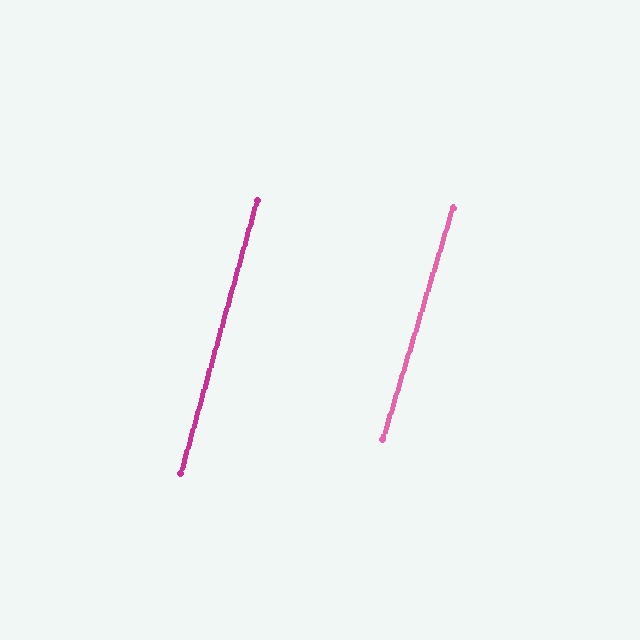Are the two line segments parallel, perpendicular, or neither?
Parallel — their directions differ by only 1.1°.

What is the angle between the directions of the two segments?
Approximately 1 degree.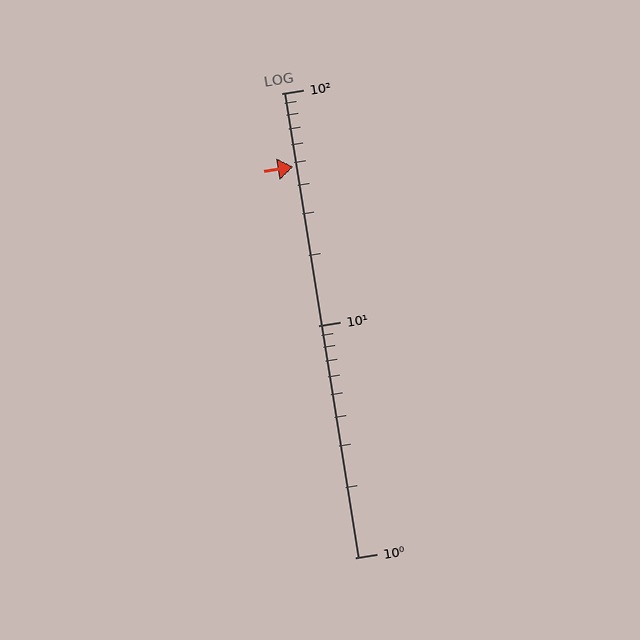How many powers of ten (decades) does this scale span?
The scale spans 2 decades, from 1 to 100.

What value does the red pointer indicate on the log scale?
The pointer indicates approximately 48.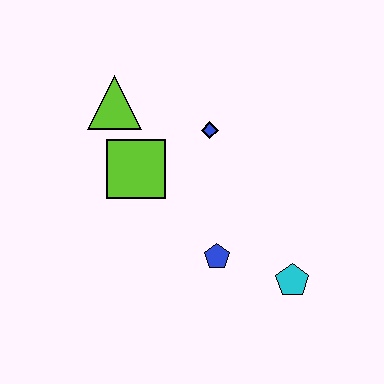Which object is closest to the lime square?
The lime triangle is closest to the lime square.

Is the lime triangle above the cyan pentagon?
Yes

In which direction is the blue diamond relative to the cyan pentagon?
The blue diamond is above the cyan pentagon.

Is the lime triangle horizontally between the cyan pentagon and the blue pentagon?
No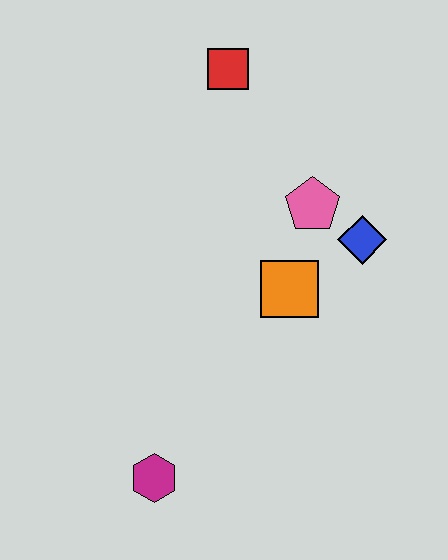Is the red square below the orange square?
No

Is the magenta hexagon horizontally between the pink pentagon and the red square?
No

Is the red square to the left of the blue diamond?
Yes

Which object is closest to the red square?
The pink pentagon is closest to the red square.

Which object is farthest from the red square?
The magenta hexagon is farthest from the red square.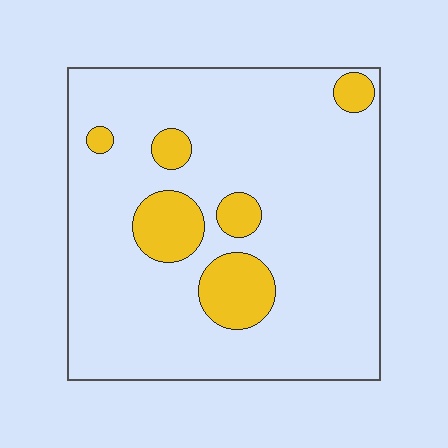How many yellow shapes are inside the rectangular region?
6.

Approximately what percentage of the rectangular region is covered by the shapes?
Approximately 15%.